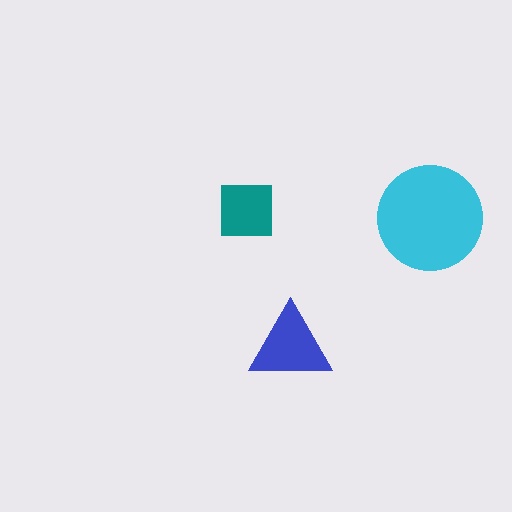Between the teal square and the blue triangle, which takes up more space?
The blue triangle.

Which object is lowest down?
The blue triangle is bottommost.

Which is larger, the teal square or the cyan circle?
The cyan circle.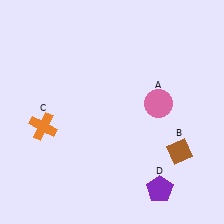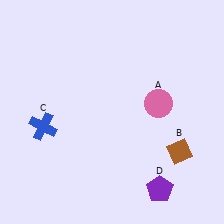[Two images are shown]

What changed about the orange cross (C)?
In Image 1, C is orange. In Image 2, it changed to blue.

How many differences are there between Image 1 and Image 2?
There is 1 difference between the two images.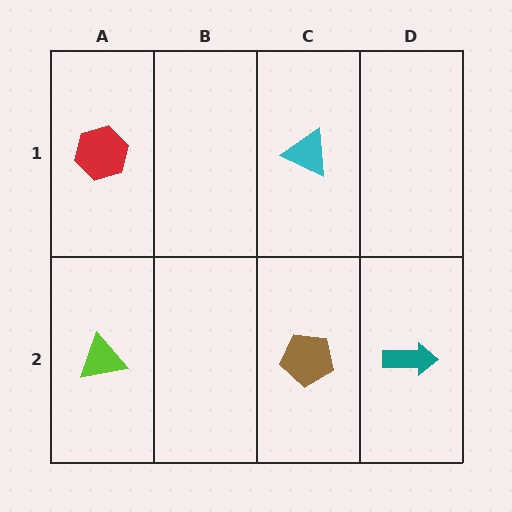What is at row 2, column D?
A teal arrow.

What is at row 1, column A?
A red hexagon.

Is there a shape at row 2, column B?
No, that cell is empty.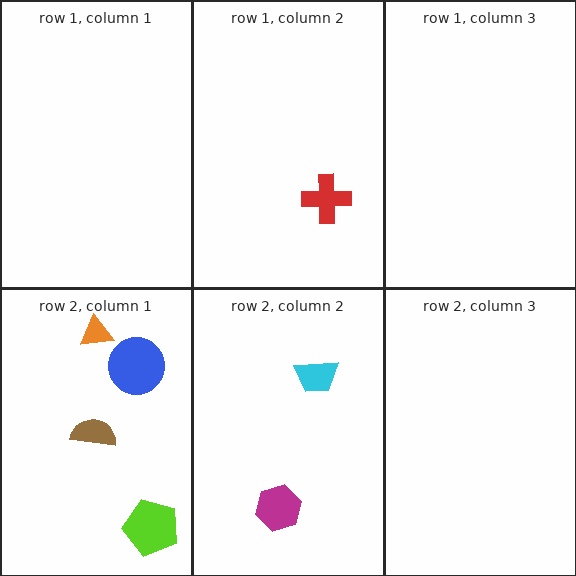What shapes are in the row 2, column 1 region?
The lime pentagon, the orange triangle, the brown semicircle, the blue circle.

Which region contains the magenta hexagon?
The row 2, column 2 region.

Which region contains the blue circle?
The row 2, column 1 region.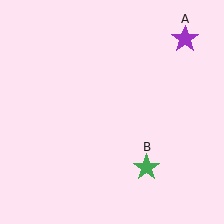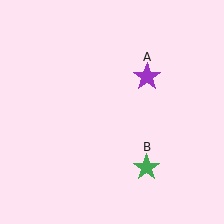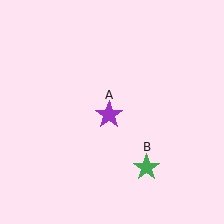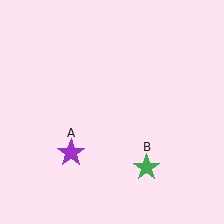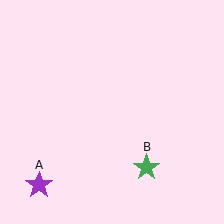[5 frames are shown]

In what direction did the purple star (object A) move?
The purple star (object A) moved down and to the left.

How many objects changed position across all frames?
1 object changed position: purple star (object A).